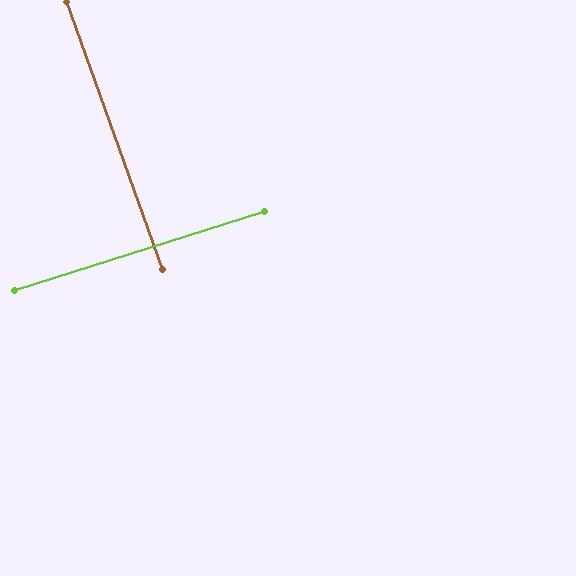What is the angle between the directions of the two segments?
Approximately 88 degrees.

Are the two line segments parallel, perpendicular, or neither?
Perpendicular — they meet at approximately 88°.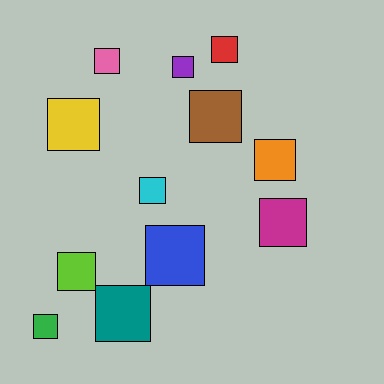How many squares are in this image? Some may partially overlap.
There are 12 squares.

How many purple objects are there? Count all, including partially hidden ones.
There is 1 purple object.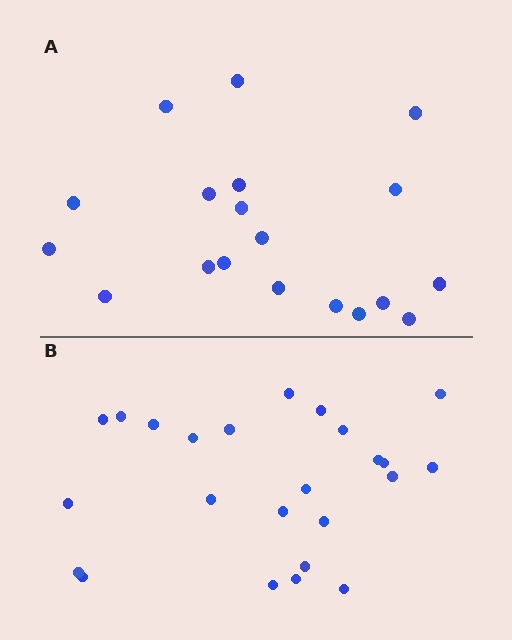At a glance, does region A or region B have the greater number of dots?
Region B (the bottom region) has more dots.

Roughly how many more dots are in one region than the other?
Region B has about 5 more dots than region A.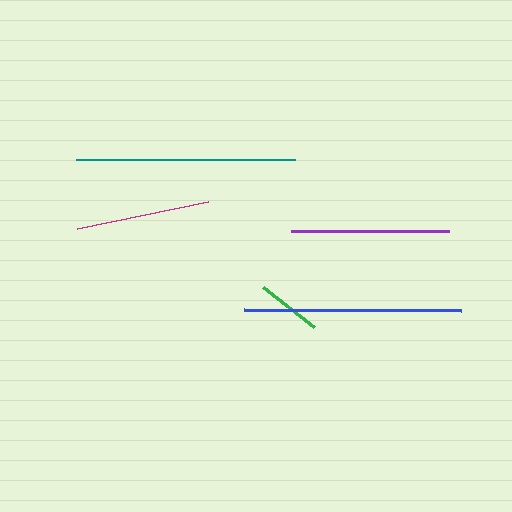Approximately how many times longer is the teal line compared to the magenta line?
The teal line is approximately 1.6 times the length of the magenta line.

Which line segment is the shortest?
The green line is the shortest at approximately 65 pixels.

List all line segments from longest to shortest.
From longest to shortest: teal, blue, purple, magenta, green.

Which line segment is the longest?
The teal line is the longest at approximately 219 pixels.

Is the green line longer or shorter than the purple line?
The purple line is longer than the green line.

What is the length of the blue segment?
The blue segment is approximately 217 pixels long.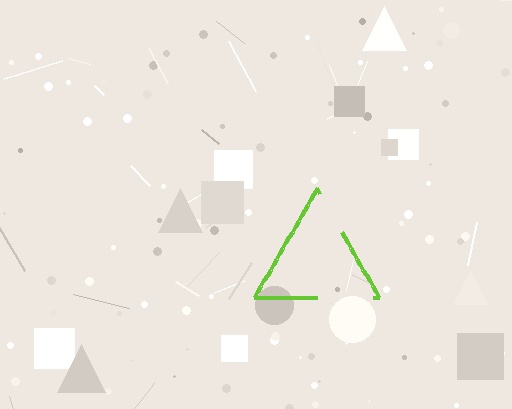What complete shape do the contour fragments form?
The contour fragments form a triangle.